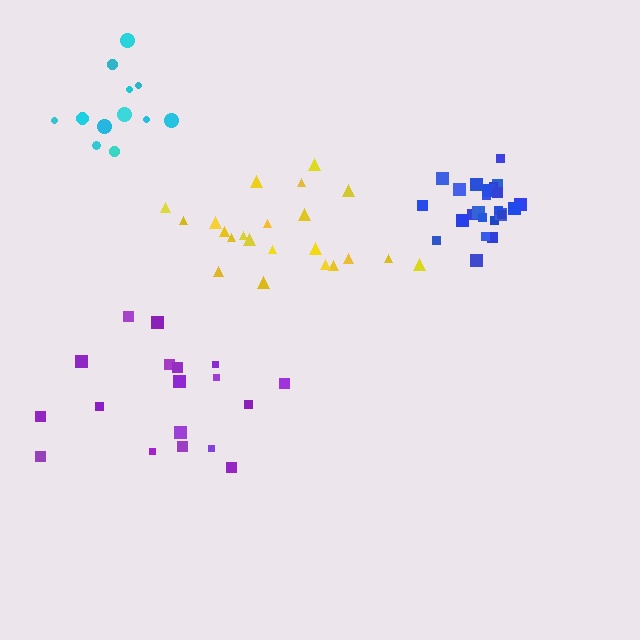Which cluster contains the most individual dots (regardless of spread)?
Blue (26).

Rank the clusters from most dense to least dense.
blue, cyan, yellow, purple.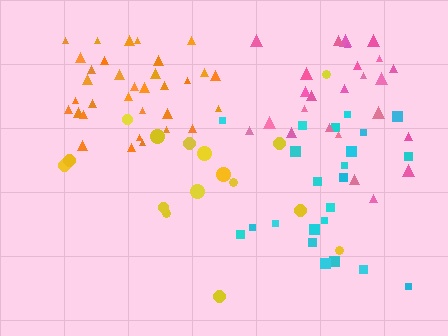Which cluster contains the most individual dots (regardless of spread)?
Orange (33).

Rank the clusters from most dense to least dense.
orange, pink, cyan, yellow.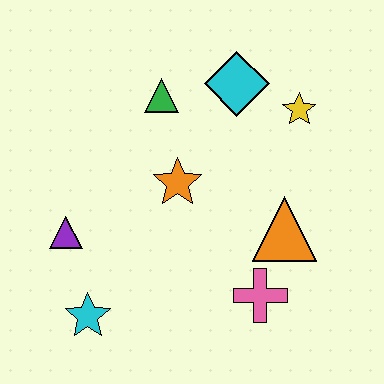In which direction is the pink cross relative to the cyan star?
The pink cross is to the right of the cyan star.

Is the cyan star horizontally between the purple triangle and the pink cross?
Yes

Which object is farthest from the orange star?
The cyan star is farthest from the orange star.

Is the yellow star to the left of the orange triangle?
No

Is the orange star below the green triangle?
Yes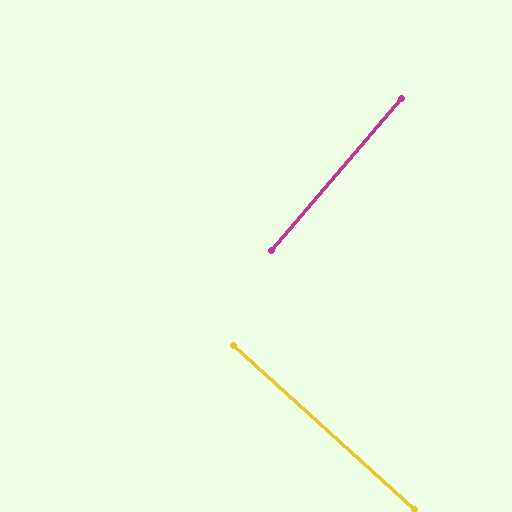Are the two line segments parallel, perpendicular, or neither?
Perpendicular — they meet at approximately 88°.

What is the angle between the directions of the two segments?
Approximately 88 degrees.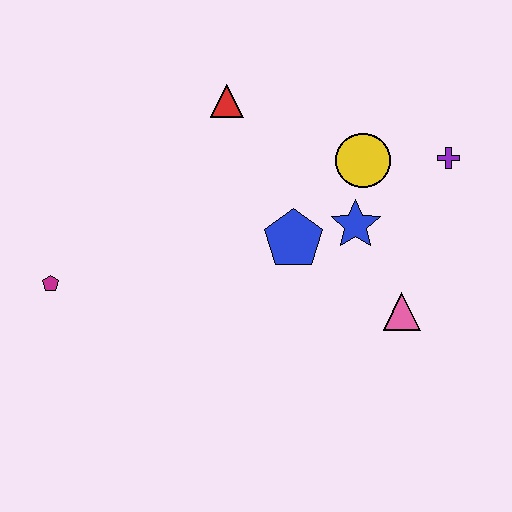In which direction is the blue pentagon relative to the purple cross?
The blue pentagon is to the left of the purple cross.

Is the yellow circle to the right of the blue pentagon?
Yes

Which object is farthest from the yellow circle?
The magenta pentagon is farthest from the yellow circle.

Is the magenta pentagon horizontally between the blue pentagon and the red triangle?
No